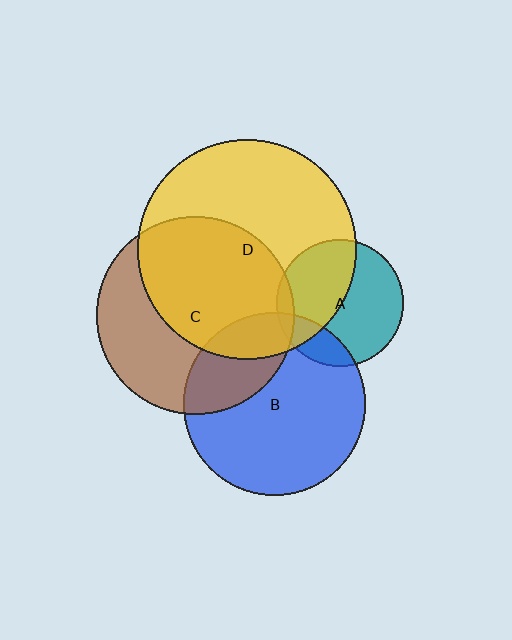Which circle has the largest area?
Circle D (yellow).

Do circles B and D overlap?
Yes.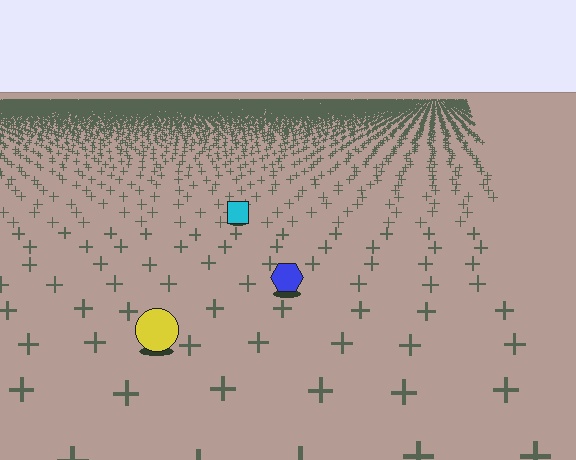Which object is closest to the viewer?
The yellow circle is closest. The texture marks near it are larger and more spread out.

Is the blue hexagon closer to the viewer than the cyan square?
Yes. The blue hexagon is closer — you can tell from the texture gradient: the ground texture is coarser near it.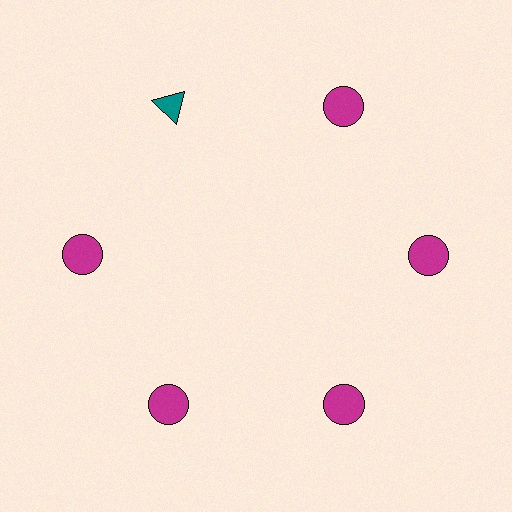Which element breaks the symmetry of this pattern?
The teal triangle at roughly the 11 o'clock position breaks the symmetry. All other shapes are magenta circles.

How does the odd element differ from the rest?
It differs in both color (teal instead of magenta) and shape (triangle instead of circle).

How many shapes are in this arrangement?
There are 6 shapes arranged in a ring pattern.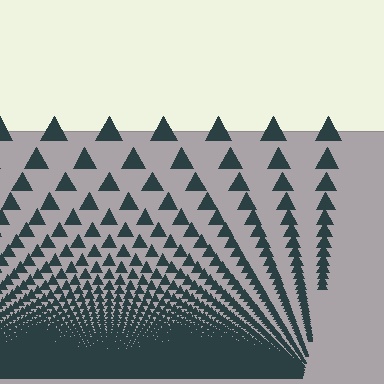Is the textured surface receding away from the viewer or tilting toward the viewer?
The surface appears to tilt toward the viewer. Texture elements get larger and sparser toward the top.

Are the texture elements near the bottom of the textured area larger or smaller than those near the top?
Smaller. The gradient is inverted — elements near the bottom are smaller and denser.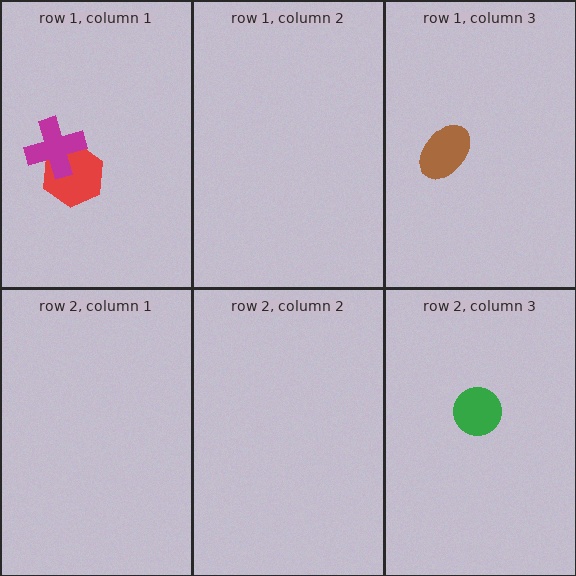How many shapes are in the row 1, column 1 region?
2.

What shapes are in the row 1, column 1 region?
The red hexagon, the magenta cross.